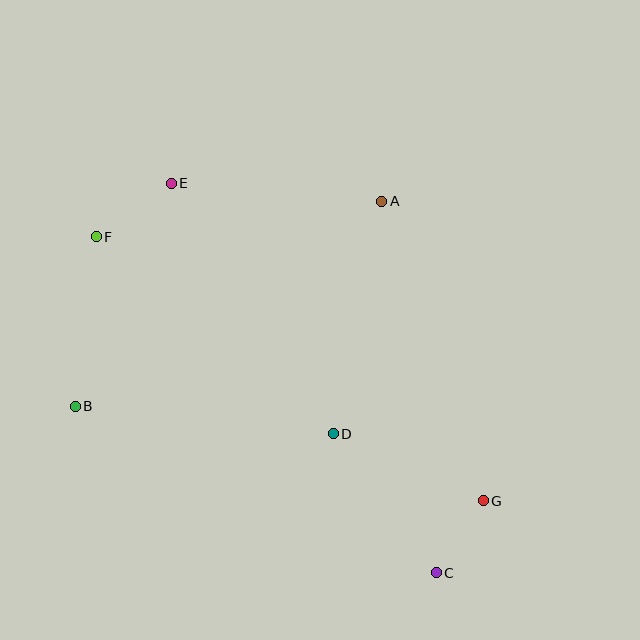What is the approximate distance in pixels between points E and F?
The distance between E and F is approximately 92 pixels.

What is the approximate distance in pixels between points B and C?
The distance between B and C is approximately 397 pixels.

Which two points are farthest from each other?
Points C and F are farthest from each other.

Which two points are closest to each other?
Points C and G are closest to each other.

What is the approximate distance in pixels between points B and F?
The distance between B and F is approximately 171 pixels.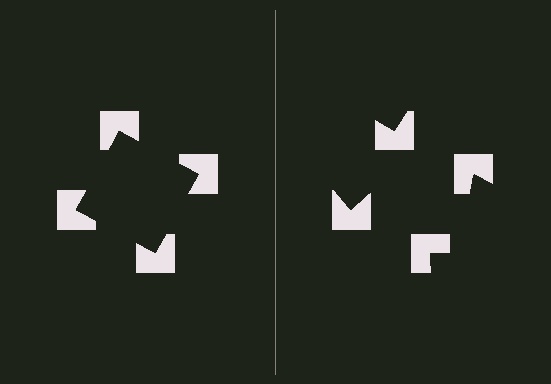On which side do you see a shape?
An illusory square appears on the left side. On the right side the wedge cuts are rotated, so no coherent shape forms.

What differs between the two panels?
The notched squares are positioned identically on both sides; only the wedge orientations differ. On the left they align to a square; on the right they are misaligned.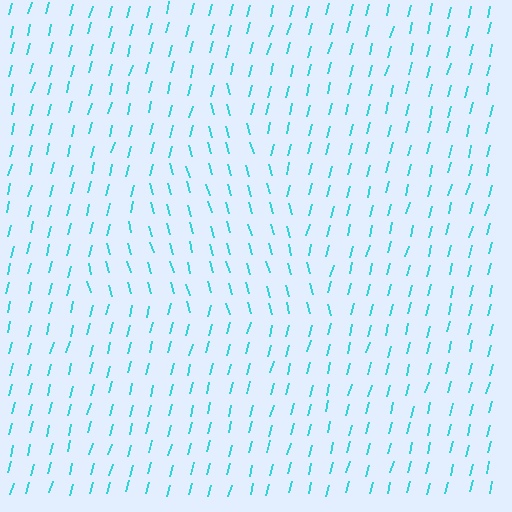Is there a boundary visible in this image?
Yes, there is a texture boundary formed by a change in line orientation.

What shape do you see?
I see a triangle.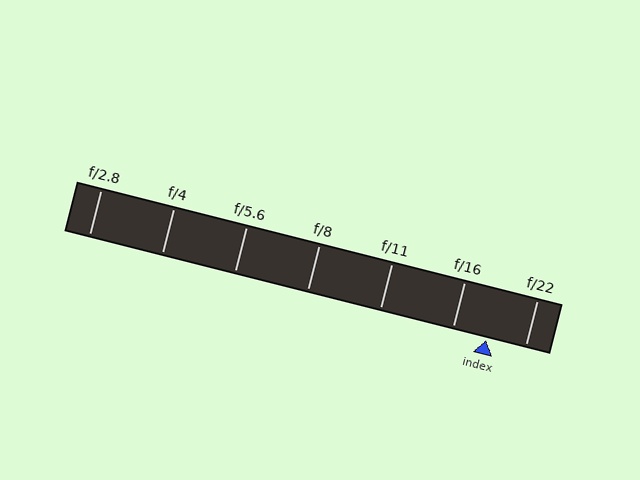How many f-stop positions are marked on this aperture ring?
There are 7 f-stop positions marked.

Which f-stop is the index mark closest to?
The index mark is closest to f/16.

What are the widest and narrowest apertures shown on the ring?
The widest aperture shown is f/2.8 and the narrowest is f/22.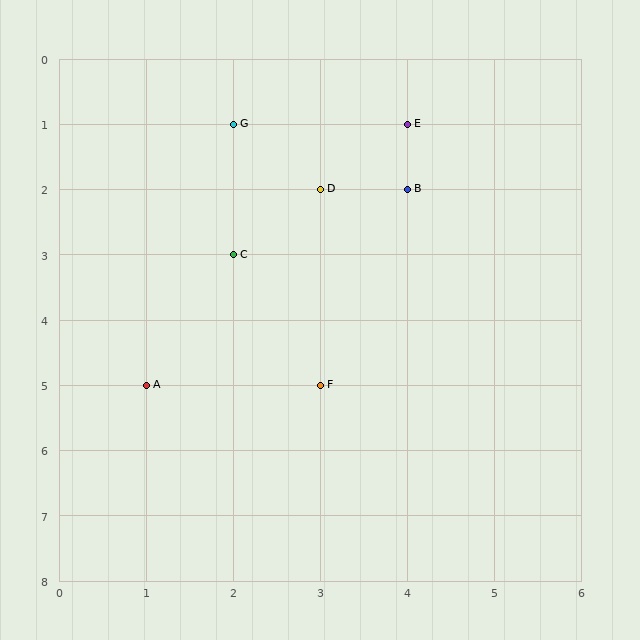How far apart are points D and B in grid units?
Points D and B are 1 column apart.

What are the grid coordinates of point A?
Point A is at grid coordinates (1, 5).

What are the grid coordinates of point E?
Point E is at grid coordinates (4, 1).